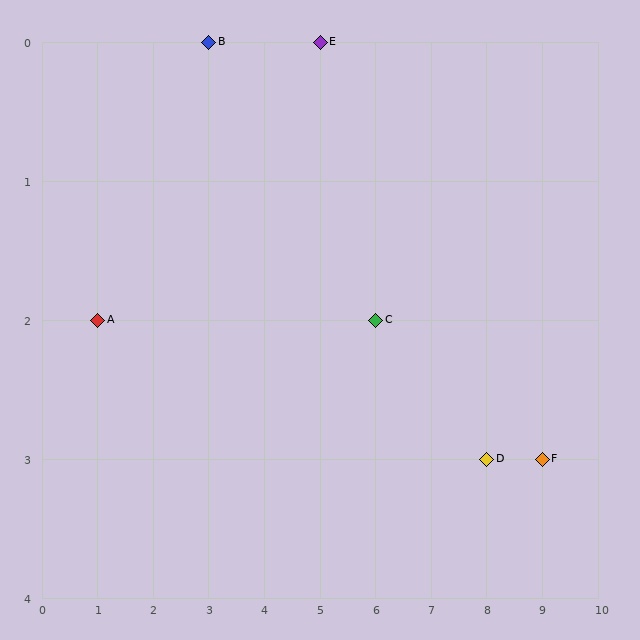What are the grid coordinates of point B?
Point B is at grid coordinates (3, 0).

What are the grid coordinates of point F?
Point F is at grid coordinates (9, 3).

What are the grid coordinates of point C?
Point C is at grid coordinates (6, 2).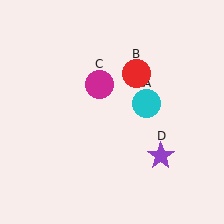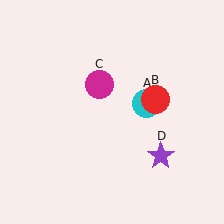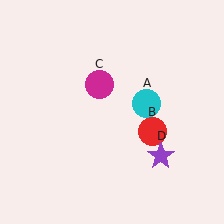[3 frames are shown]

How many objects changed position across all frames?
1 object changed position: red circle (object B).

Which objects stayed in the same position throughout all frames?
Cyan circle (object A) and magenta circle (object C) and purple star (object D) remained stationary.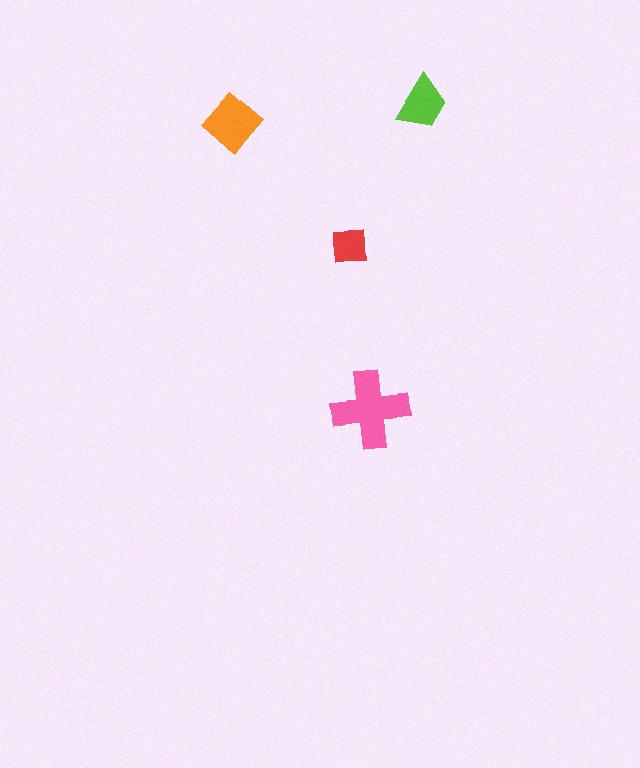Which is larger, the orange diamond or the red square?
The orange diamond.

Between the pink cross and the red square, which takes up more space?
The pink cross.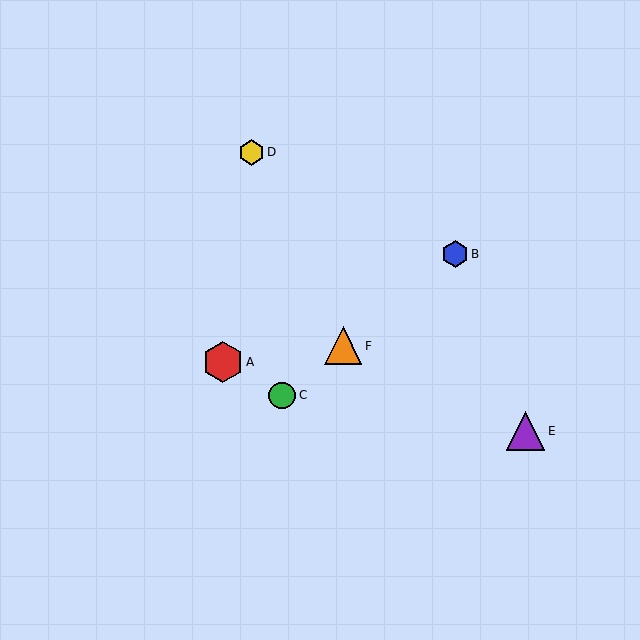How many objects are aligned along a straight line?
3 objects (B, C, F) are aligned along a straight line.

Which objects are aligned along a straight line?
Objects B, C, F are aligned along a straight line.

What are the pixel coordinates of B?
Object B is at (455, 254).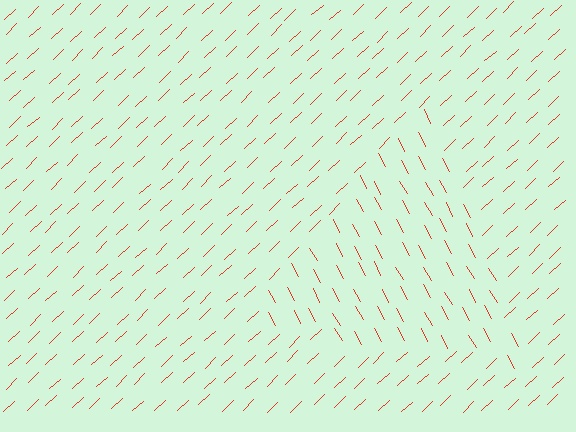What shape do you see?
I see a triangle.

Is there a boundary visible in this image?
Yes, there is a texture boundary formed by a change in line orientation.